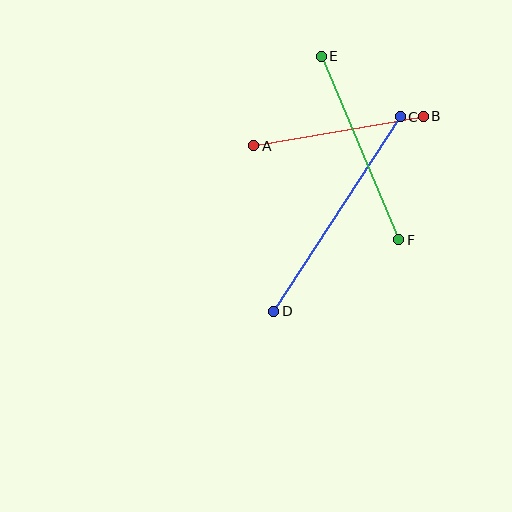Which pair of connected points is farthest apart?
Points C and D are farthest apart.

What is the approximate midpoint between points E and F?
The midpoint is at approximately (360, 148) pixels.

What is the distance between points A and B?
The distance is approximately 172 pixels.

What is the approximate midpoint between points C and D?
The midpoint is at approximately (337, 214) pixels.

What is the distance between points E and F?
The distance is approximately 199 pixels.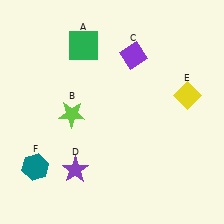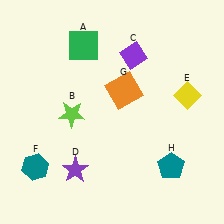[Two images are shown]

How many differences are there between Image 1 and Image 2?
There are 2 differences between the two images.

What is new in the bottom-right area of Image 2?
A teal pentagon (H) was added in the bottom-right area of Image 2.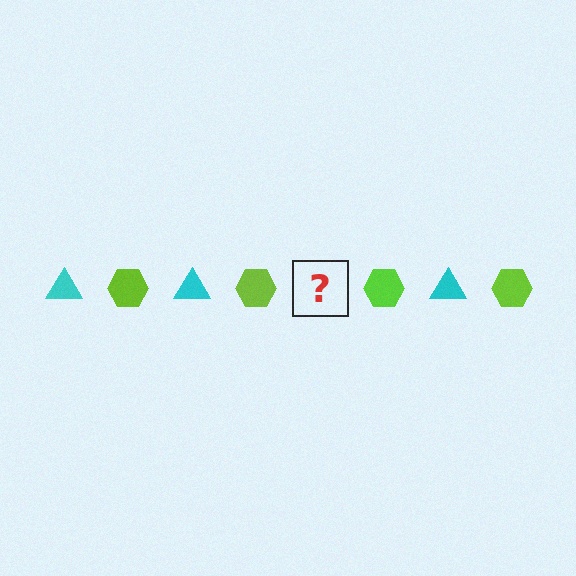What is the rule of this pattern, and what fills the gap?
The rule is that the pattern alternates between cyan triangle and lime hexagon. The gap should be filled with a cyan triangle.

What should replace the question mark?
The question mark should be replaced with a cyan triangle.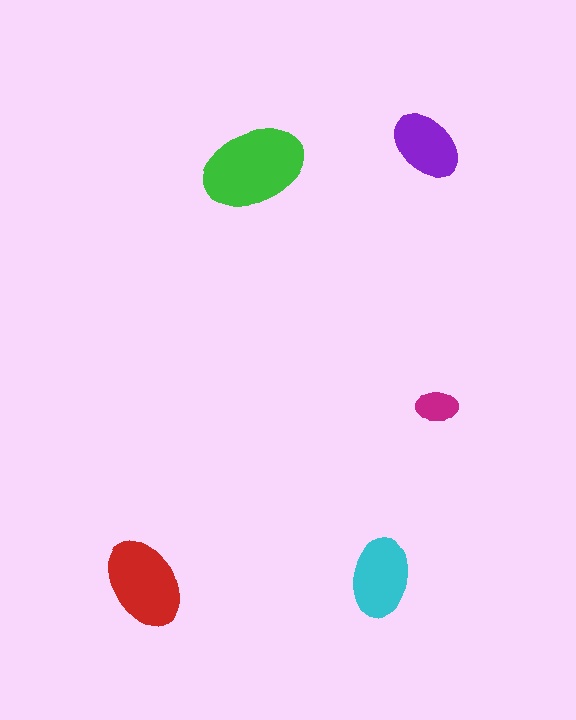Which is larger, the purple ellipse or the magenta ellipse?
The purple one.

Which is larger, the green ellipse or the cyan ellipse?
The green one.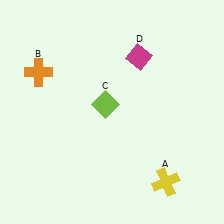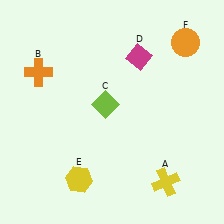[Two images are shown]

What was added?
A yellow hexagon (E), an orange circle (F) were added in Image 2.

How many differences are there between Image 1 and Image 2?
There are 2 differences between the two images.